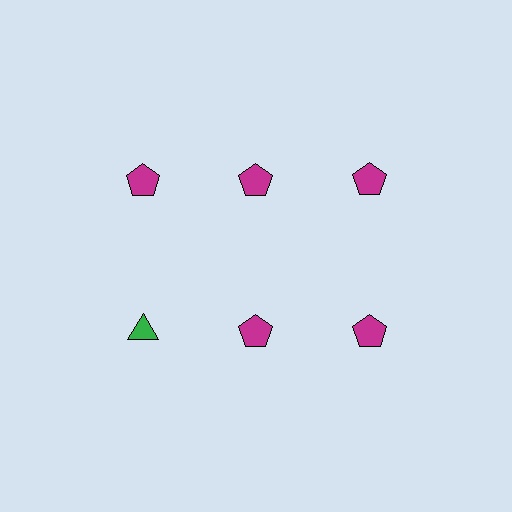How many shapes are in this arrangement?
There are 6 shapes arranged in a grid pattern.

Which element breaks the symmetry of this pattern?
The green triangle in the second row, leftmost column breaks the symmetry. All other shapes are magenta pentagons.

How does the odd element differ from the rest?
It differs in both color (green instead of magenta) and shape (triangle instead of pentagon).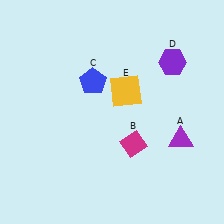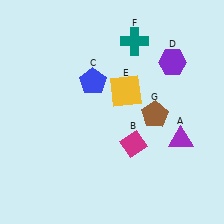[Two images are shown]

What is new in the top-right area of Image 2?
A teal cross (F) was added in the top-right area of Image 2.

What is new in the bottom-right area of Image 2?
A brown pentagon (G) was added in the bottom-right area of Image 2.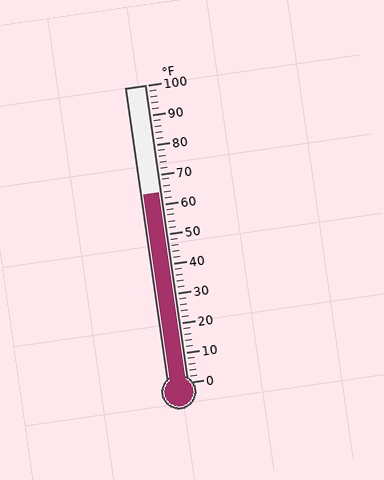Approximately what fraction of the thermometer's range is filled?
The thermometer is filled to approximately 65% of its range.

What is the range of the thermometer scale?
The thermometer scale ranges from 0°F to 100°F.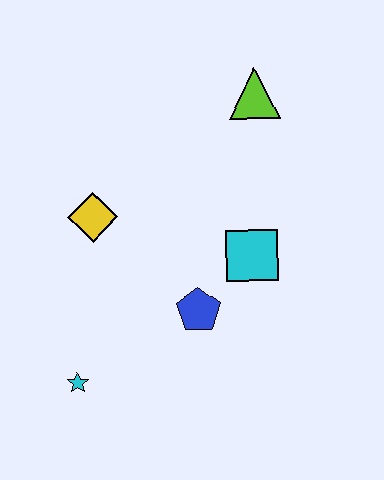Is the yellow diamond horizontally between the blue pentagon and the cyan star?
Yes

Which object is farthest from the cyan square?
The cyan star is farthest from the cyan square.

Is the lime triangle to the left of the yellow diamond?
No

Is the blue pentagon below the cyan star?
No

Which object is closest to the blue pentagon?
The cyan square is closest to the blue pentagon.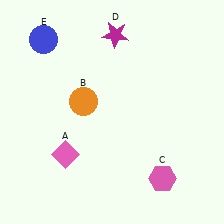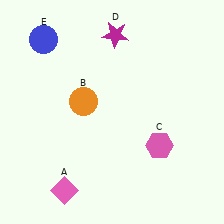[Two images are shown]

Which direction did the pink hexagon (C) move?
The pink hexagon (C) moved up.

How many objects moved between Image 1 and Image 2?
2 objects moved between the two images.